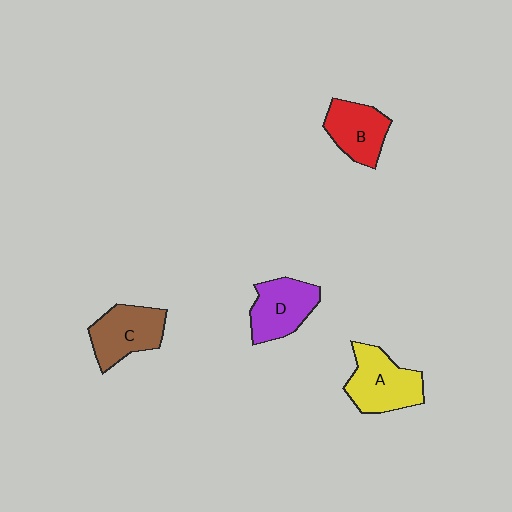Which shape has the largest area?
Shape A (yellow).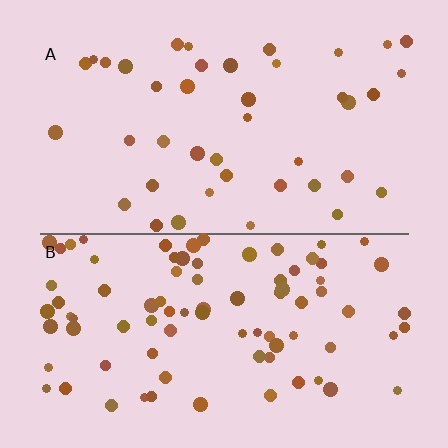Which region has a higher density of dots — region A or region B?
B (the bottom).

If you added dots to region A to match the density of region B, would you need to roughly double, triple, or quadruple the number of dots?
Approximately double.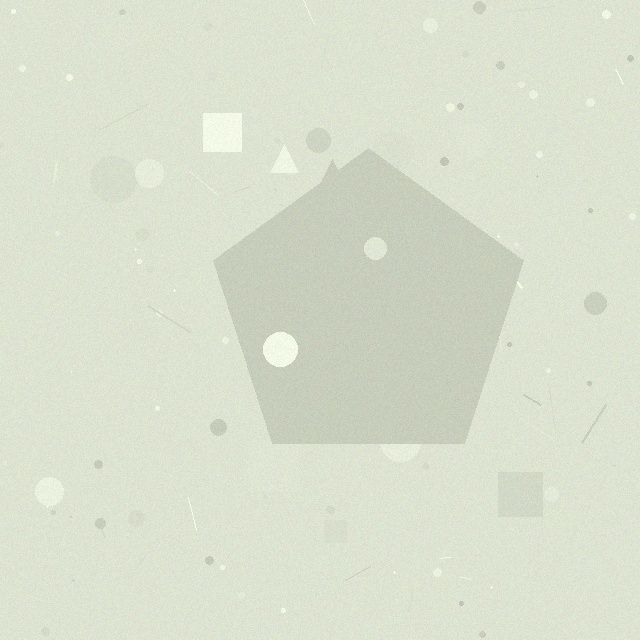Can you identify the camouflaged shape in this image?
The camouflaged shape is a pentagon.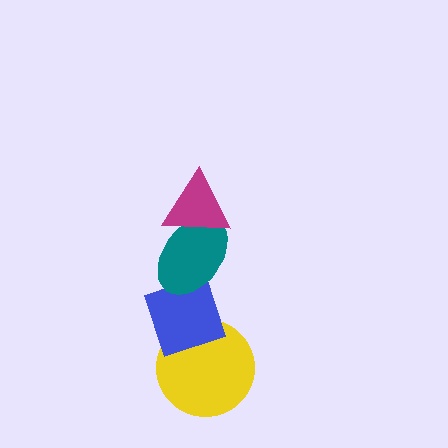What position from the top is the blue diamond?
The blue diamond is 3rd from the top.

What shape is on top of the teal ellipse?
The magenta triangle is on top of the teal ellipse.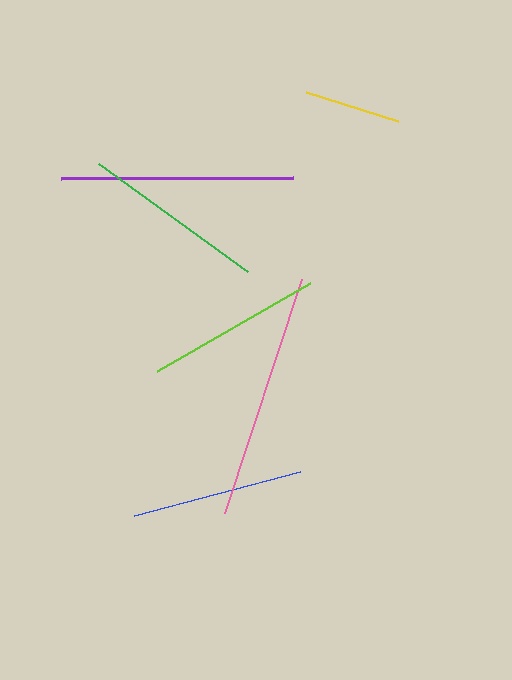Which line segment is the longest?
The pink line is the longest at approximately 246 pixels.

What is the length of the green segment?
The green segment is approximately 183 pixels long.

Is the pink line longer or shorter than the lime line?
The pink line is longer than the lime line.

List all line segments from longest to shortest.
From longest to shortest: pink, purple, green, lime, blue, yellow.